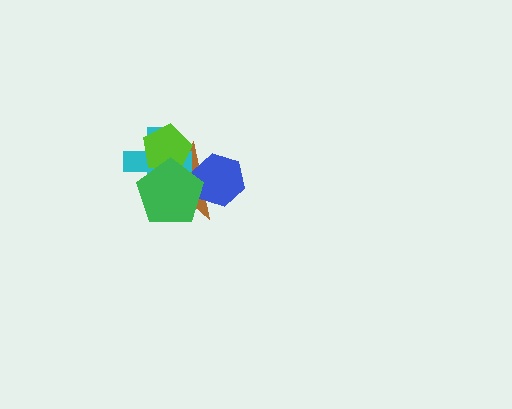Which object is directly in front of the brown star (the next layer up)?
The blue hexagon is directly in front of the brown star.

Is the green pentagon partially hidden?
No, no other shape covers it.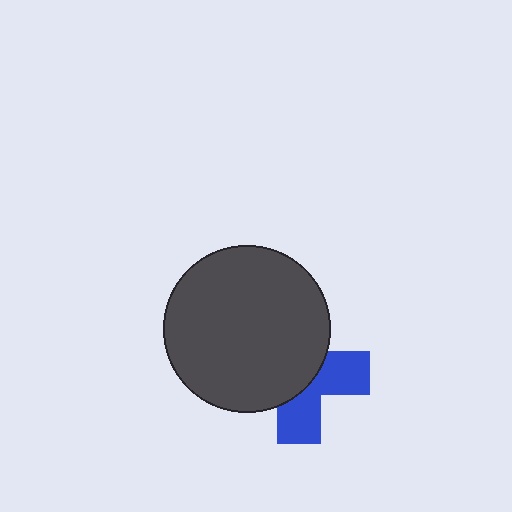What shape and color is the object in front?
The object in front is a dark gray circle.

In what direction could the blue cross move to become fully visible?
The blue cross could move toward the lower-right. That would shift it out from behind the dark gray circle entirely.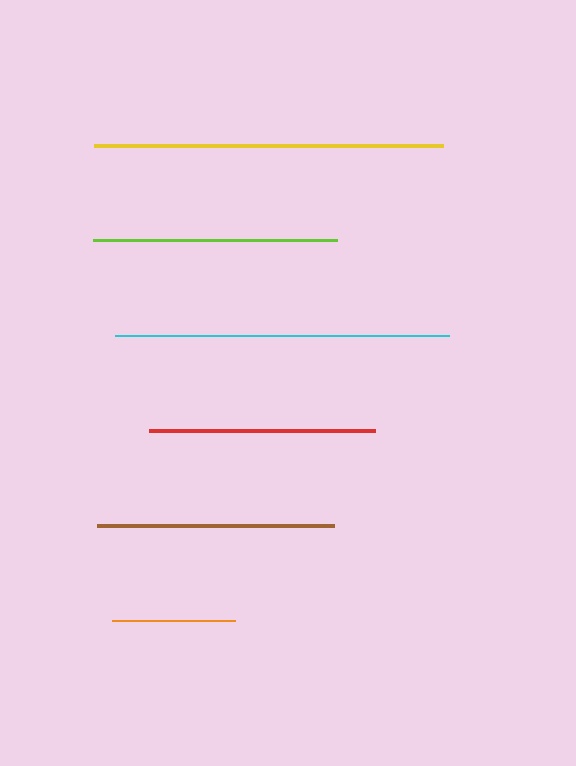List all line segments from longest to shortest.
From longest to shortest: yellow, cyan, lime, brown, red, orange.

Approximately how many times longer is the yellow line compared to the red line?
The yellow line is approximately 1.5 times the length of the red line.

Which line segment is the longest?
The yellow line is the longest at approximately 349 pixels.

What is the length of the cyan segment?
The cyan segment is approximately 335 pixels long.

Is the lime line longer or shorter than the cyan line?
The cyan line is longer than the lime line.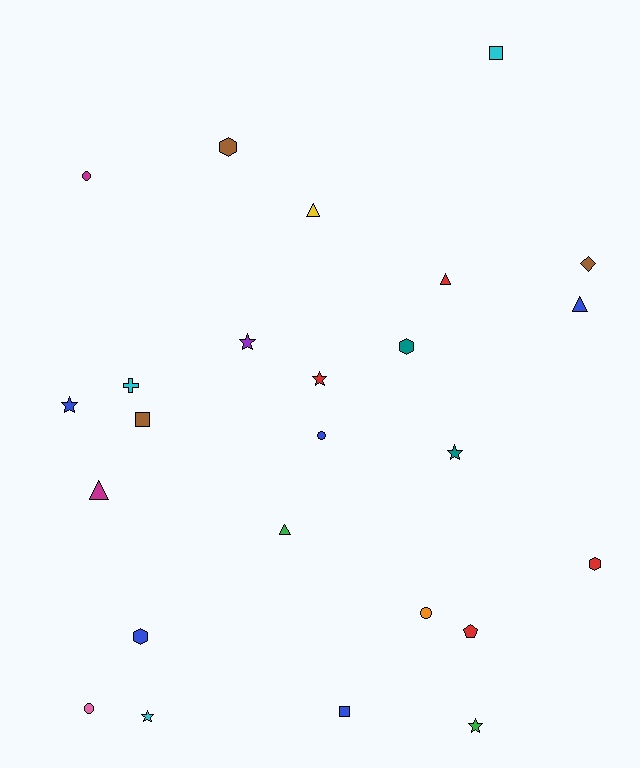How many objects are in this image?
There are 25 objects.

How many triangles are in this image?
There are 5 triangles.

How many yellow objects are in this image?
There is 1 yellow object.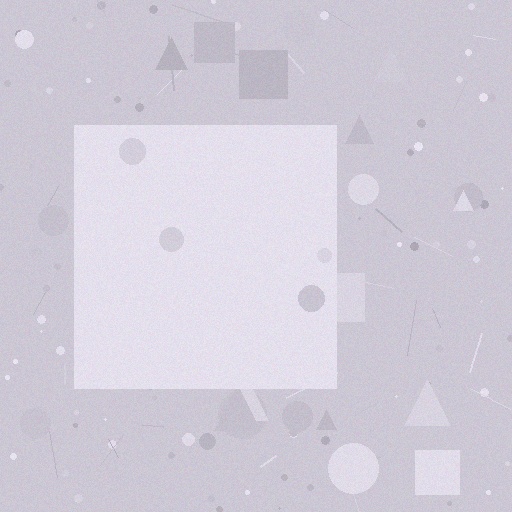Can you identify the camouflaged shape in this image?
The camouflaged shape is a square.